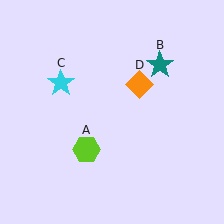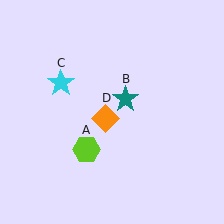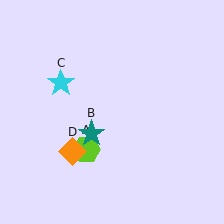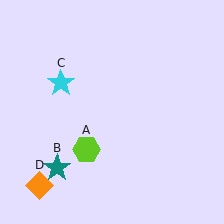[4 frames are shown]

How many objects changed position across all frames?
2 objects changed position: teal star (object B), orange diamond (object D).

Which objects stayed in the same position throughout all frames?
Lime hexagon (object A) and cyan star (object C) remained stationary.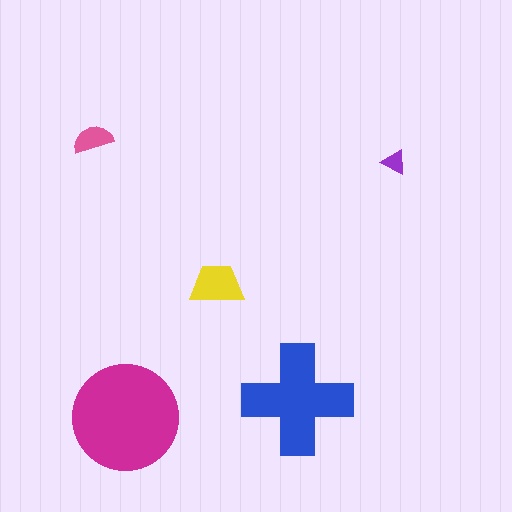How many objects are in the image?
There are 5 objects in the image.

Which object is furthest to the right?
The purple triangle is rightmost.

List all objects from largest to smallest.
The magenta circle, the blue cross, the yellow trapezoid, the pink semicircle, the purple triangle.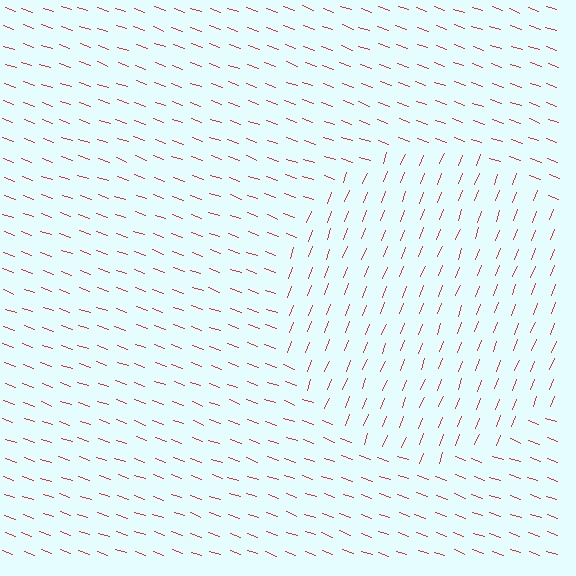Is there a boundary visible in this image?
Yes, there is a texture boundary formed by a change in line orientation.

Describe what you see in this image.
The image is filled with small red line segments. A circle region in the image has lines oriented differently from the surrounding lines, creating a visible texture boundary.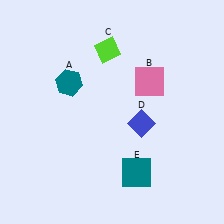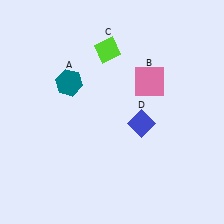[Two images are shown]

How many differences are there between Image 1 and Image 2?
There is 1 difference between the two images.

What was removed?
The teal square (E) was removed in Image 2.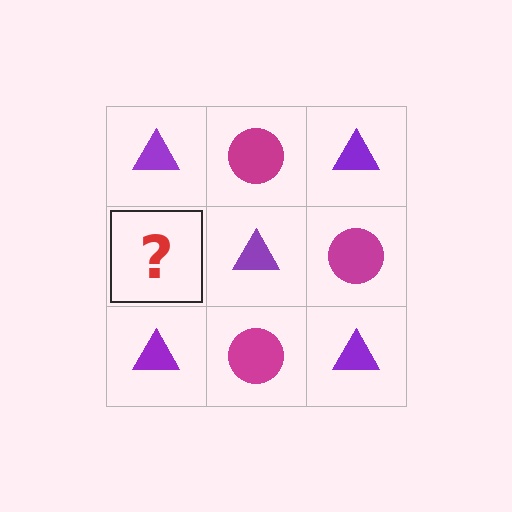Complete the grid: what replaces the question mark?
The question mark should be replaced with a magenta circle.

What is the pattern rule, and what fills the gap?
The rule is that it alternates purple triangle and magenta circle in a checkerboard pattern. The gap should be filled with a magenta circle.